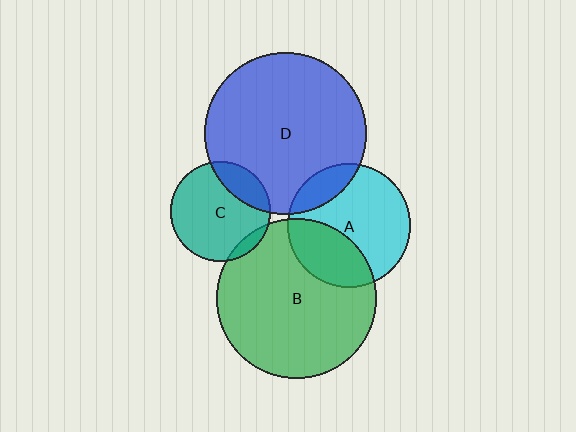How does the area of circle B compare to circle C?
Approximately 2.6 times.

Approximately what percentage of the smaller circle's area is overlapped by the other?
Approximately 5%.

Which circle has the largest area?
Circle D (blue).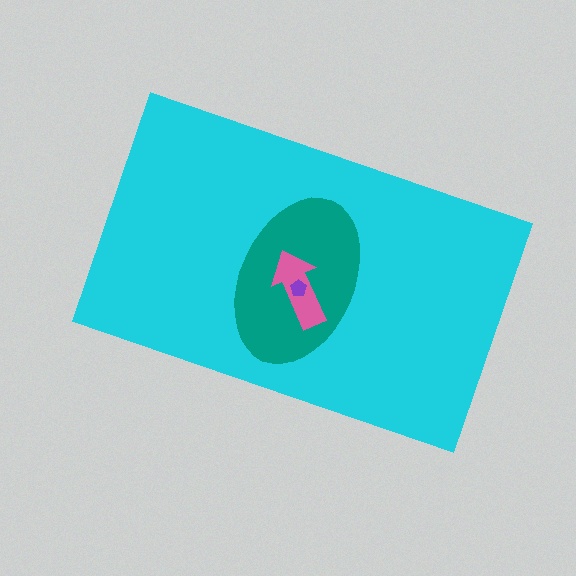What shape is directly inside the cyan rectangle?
The teal ellipse.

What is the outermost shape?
The cyan rectangle.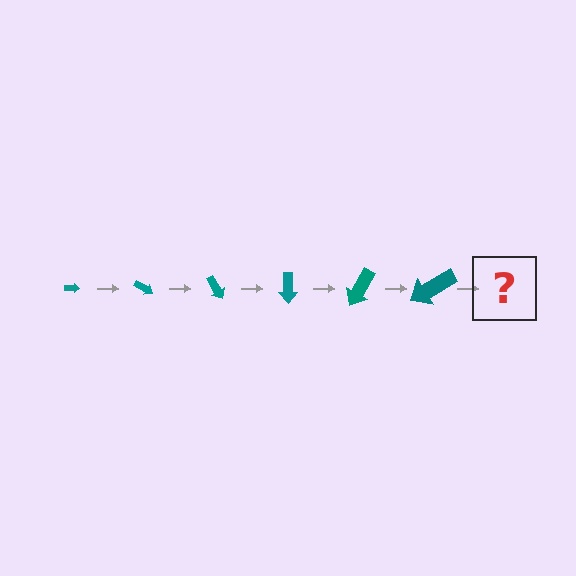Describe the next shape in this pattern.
It should be an arrow, larger than the previous one and rotated 180 degrees from the start.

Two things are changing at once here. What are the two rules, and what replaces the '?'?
The two rules are that the arrow grows larger each step and it rotates 30 degrees each step. The '?' should be an arrow, larger than the previous one and rotated 180 degrees from the start.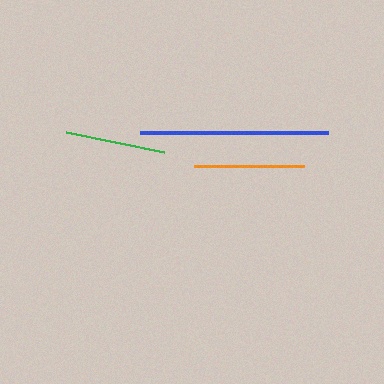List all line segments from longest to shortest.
From longest to shortest: blue, orange, green.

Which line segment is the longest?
The blue line is the longest at approximately 188 pixels.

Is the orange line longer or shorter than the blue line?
The blue line is longer than the orange line.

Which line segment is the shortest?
The green line is the shortest at approximately 99 pixels.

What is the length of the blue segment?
The blue segment is approximately 188 pixels long.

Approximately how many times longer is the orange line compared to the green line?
The orange line is approximately 1.1 times the length of the green line.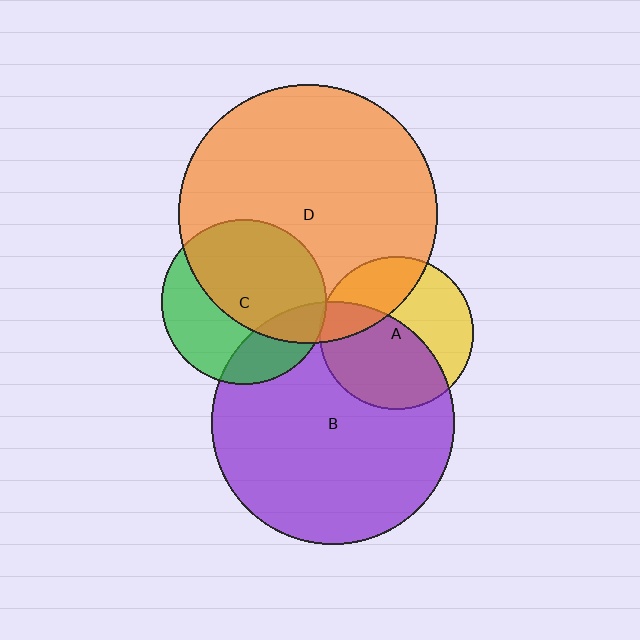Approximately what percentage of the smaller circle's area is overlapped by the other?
Approximately 10%.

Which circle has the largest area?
Circle D (orange).